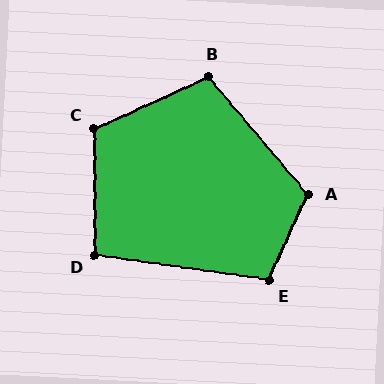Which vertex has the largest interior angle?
A, at approximately 115 degrees.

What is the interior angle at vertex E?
Approximately 107 degrees (obtuse).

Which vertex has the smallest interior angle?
D, at approximately 98 degrees.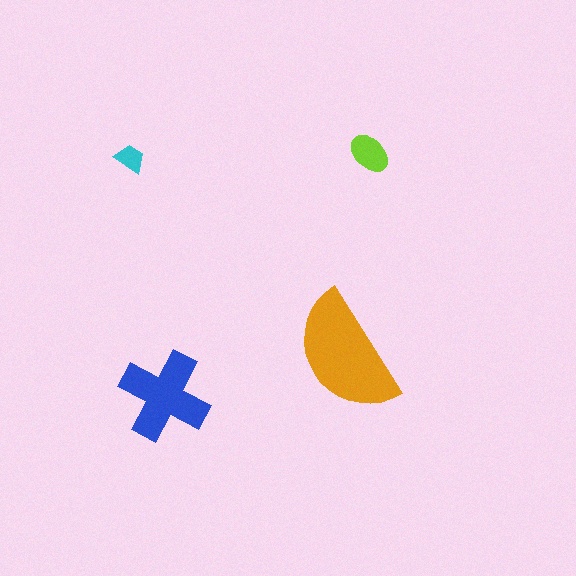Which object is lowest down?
The blue cross is bottommost.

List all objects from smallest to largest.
The cyan trapezoid, the lime ellipse, the blue cross, the orange semicircle.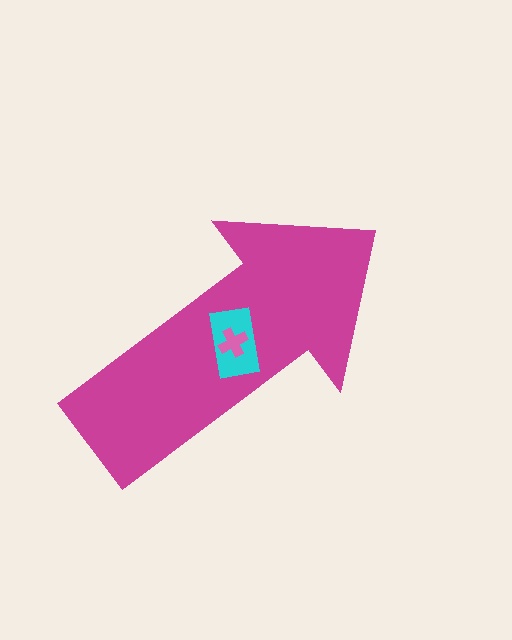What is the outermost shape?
The magenta arrow.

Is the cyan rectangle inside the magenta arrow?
Yes.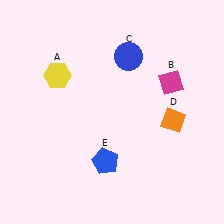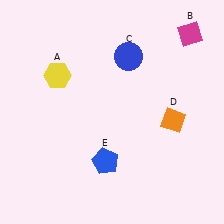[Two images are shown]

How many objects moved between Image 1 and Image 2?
1 object moved between the two images.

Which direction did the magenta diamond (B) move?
The magenta diamond (B) moved up.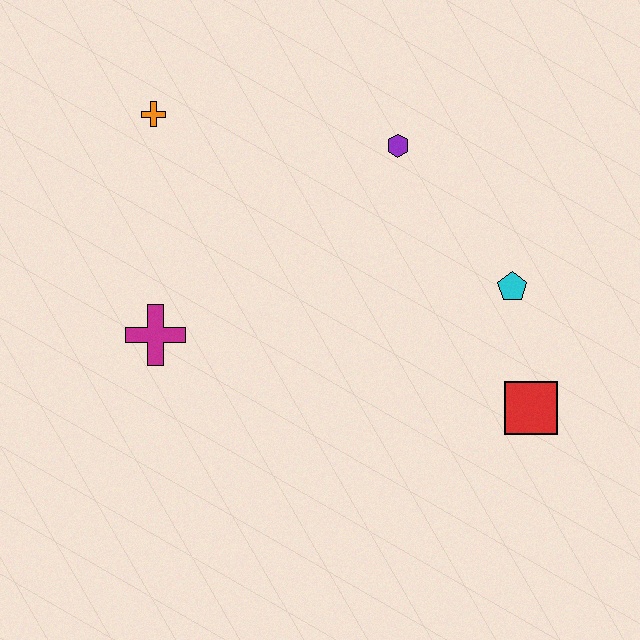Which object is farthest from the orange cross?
The red square is farthest from the orange cross.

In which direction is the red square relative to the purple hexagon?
The red square is below the purple hexagon.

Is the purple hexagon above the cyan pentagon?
Yes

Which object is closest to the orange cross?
The magenta cross is closest to the orange cross.